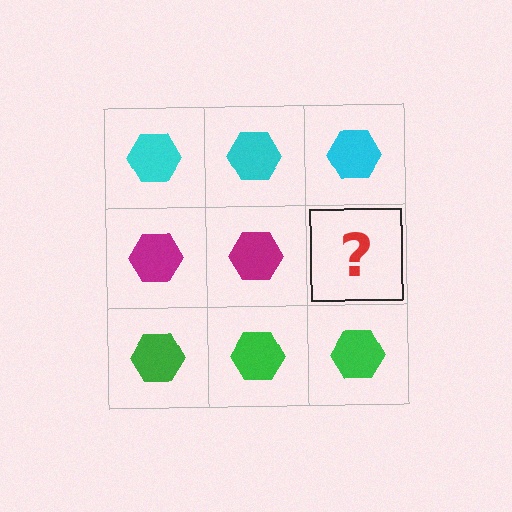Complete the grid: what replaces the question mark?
The question mark should be replaced with a magenta hexagon.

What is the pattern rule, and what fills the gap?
The rule is that each row has a consistent color. The gap should be filled with a magenta hexagon.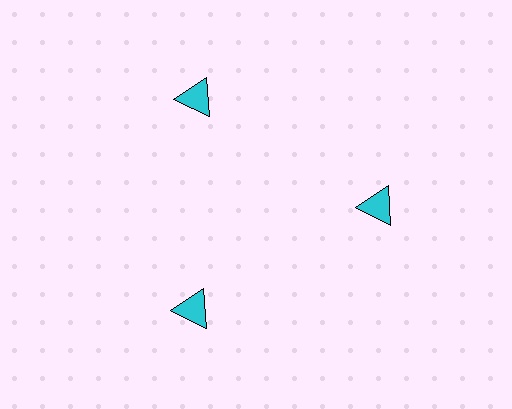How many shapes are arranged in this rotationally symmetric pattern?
There are 3 shapes, arranged in 3 groups of 1.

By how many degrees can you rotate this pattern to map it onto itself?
The pattern maps onto itself every 120 degrees of rotation.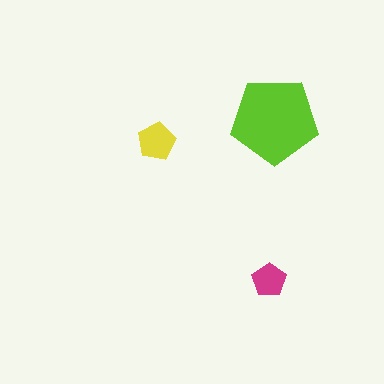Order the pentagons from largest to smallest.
the lime one, the yellow one, the magenta one.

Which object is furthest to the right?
The lime pentagon is rightmost.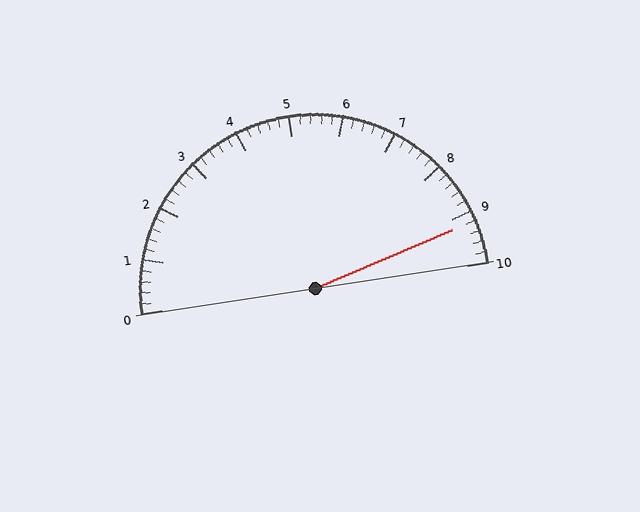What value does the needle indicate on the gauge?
The needle indicates approximately 9.2.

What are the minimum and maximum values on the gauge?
The gauge ranges from 0 to 10.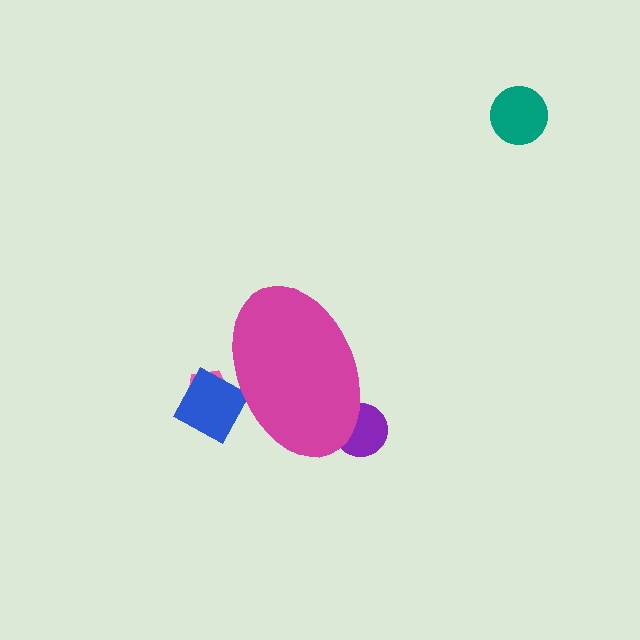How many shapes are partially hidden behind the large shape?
3 shapes are partially hidden.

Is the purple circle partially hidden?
Yes, the purple circle is partially hidden behind the magenta ellipse.